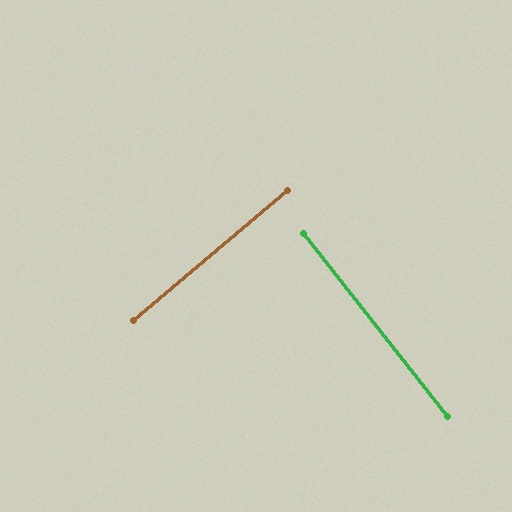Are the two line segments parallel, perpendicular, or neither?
Perpendicular — they meet at approximately 88°.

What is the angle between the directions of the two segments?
Approximately 88 degrees.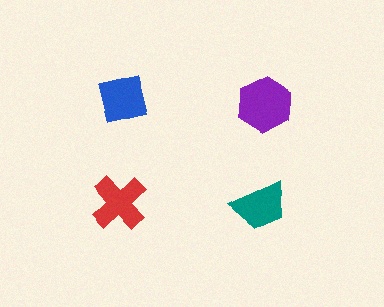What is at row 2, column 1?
A red cross.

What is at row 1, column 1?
A blue square.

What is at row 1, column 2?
A purple hexagon.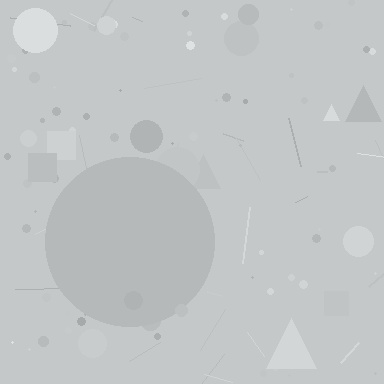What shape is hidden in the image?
A circle is hidden in the image.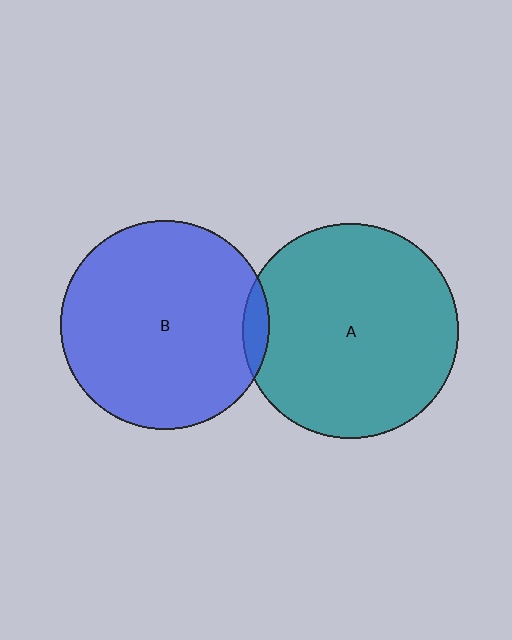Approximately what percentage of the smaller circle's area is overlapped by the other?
Approximately 5%.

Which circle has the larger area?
Circle A (teal).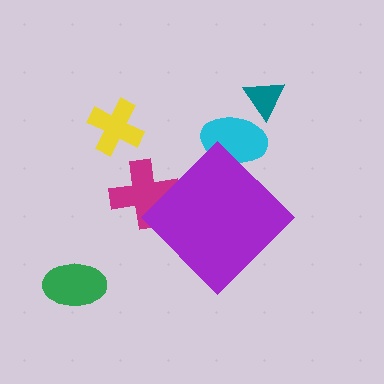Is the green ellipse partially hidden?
No, the green ellipse is fully visible.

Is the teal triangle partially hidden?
No, the teal triangle is fully visible.